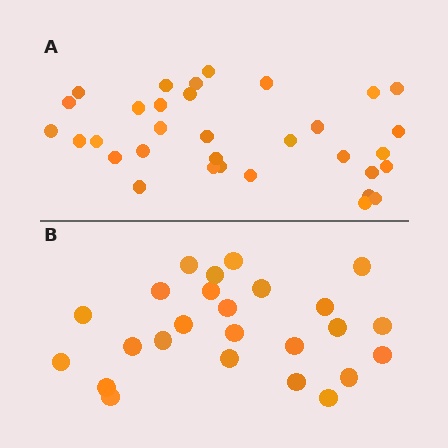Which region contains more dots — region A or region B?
Region A (the top region) has more dots.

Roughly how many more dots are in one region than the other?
Region A has roughly 8 or so more dots than region B.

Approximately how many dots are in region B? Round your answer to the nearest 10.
About 20 dots. (The exact count is 25, which rounds to 20.)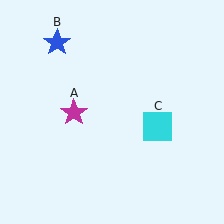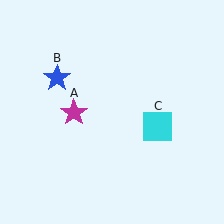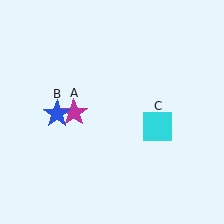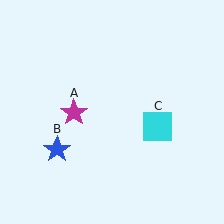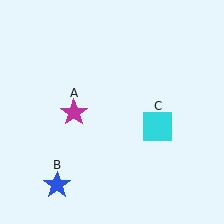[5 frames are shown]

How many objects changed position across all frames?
1 object changed position: blue star (object B).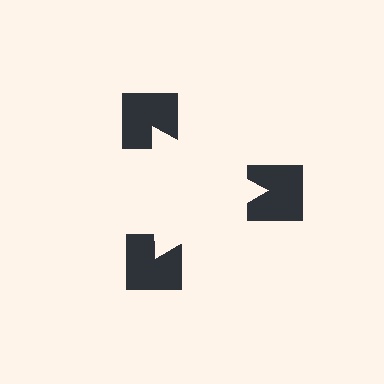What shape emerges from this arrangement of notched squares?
An illusory triangle — its edges are inferred from the aligned wedge cuts in the notched squares, not physically drawn.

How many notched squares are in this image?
There are 3 — one at each vertex of the illusory triangle.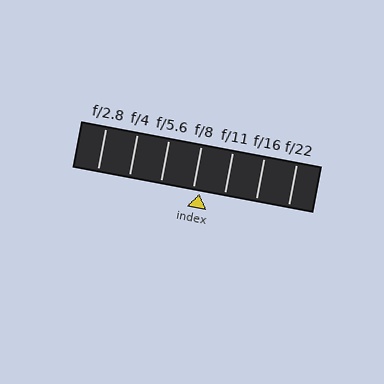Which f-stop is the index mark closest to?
The index mark is closest to f/8.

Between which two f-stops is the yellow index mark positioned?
The index mark is between f/8 and f/11.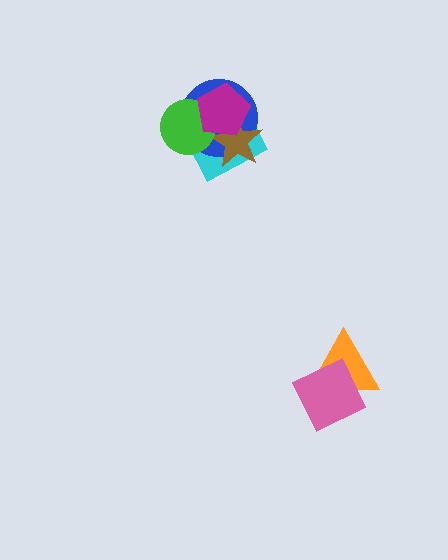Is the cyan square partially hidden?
Yes, it is partially covered by another shape.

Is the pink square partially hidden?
No, no other shape covers it.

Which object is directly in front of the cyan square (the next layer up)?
The blue circle is directly in front of the cyan square.